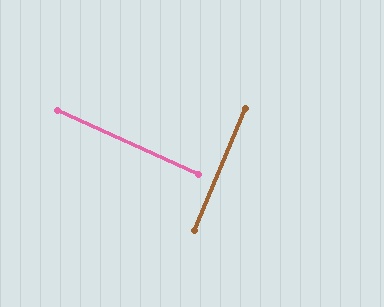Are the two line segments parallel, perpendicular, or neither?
Perpendicular — they meet at approximately 88°.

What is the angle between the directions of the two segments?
Approximately 88 degrees.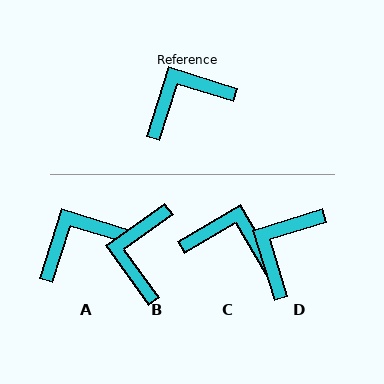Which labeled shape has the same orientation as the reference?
A.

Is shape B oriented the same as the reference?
No, it is off by about 53 degrees.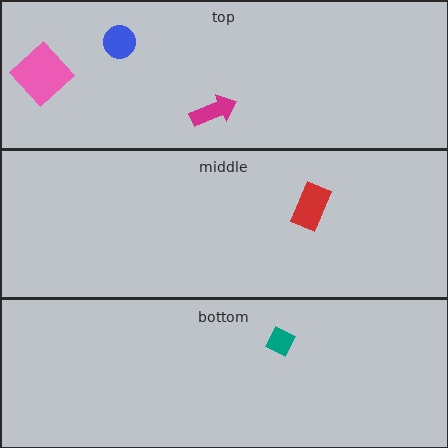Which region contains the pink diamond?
The top region.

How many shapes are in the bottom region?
1.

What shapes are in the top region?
The blue circle, the magenta arrow, the pink diamond.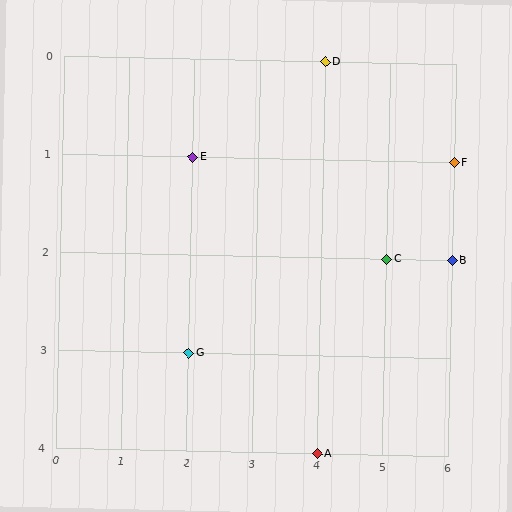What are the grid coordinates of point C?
Point C is at grid coordinates (5, 2).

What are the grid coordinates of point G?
Point G is at grid coordinates (2, 3).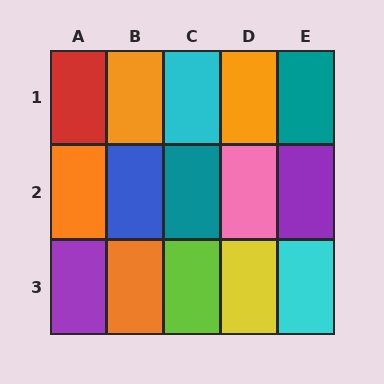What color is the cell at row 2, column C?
Teal.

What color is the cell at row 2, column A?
Orange.